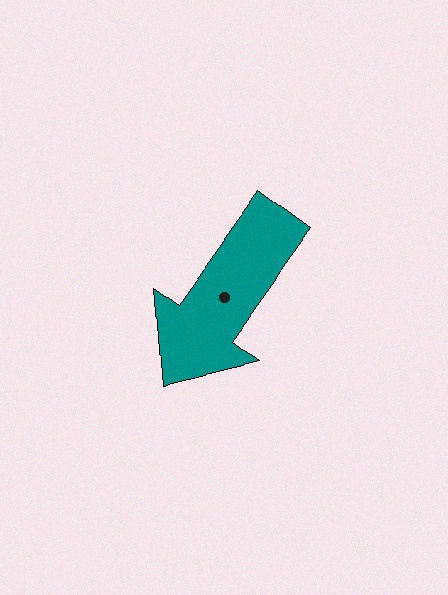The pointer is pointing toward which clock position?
Roughly 7 o'clock.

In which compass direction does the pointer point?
Southwest.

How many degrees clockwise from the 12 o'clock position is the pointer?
Approximately 216 degrees.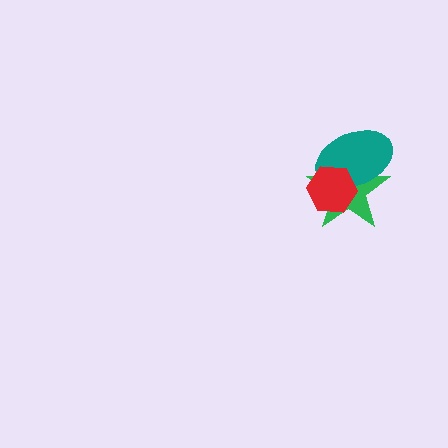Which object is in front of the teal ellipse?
The red hexagon is in front of the teal ellipse.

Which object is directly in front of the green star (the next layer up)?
The teal ellipse is directly in front of the green star.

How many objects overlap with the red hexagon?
2 objects overlap with the red hexagon.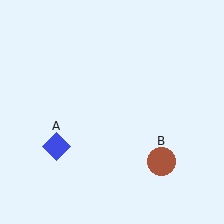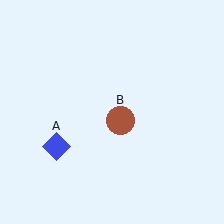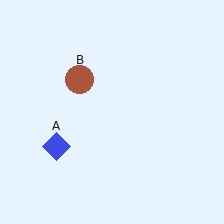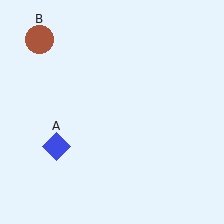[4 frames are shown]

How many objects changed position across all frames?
1 object changed position: brown circle (object B).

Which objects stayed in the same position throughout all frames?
Blue diamond (object A) remained stationary.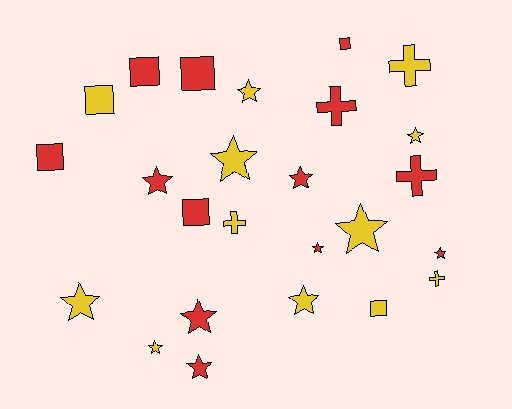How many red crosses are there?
There are 2 red crosses.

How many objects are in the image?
There are 25 objects.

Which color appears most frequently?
Red, with 13 objects.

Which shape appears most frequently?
Star, with 13 objects.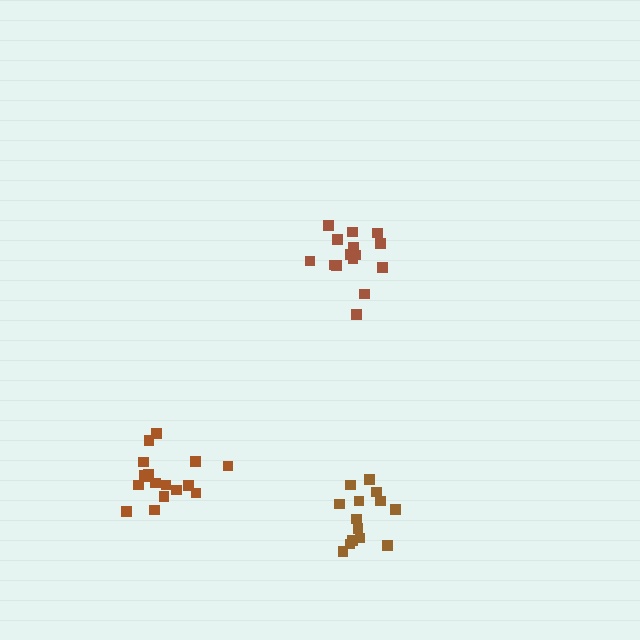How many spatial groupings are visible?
There are 3 spatial groupings.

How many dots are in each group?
Group 1: 14 dots, Group 2: 15 dots, Group 3: 17 dots (46 total).